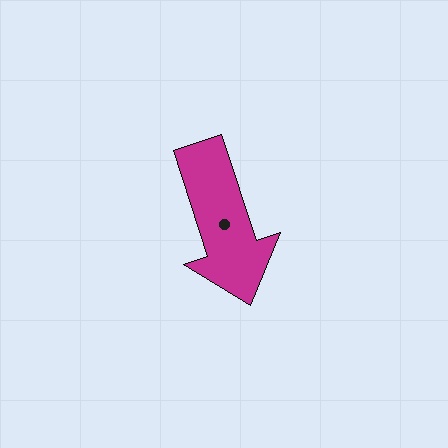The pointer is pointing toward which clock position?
Roughly 5 o'clock.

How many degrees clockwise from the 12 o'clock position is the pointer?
Approximately 162 degrees.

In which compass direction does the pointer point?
South.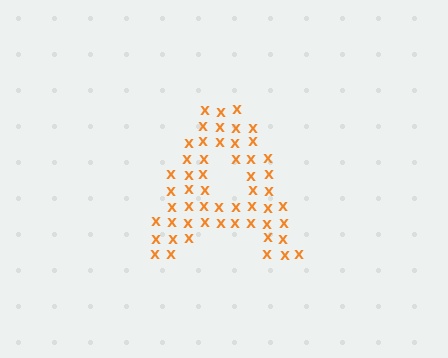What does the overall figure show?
The overall figure shows the letter A.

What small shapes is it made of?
It is made of small letter X's.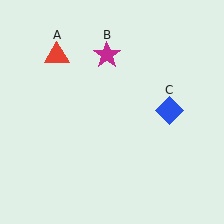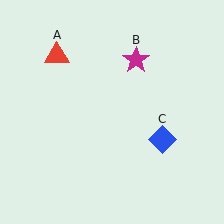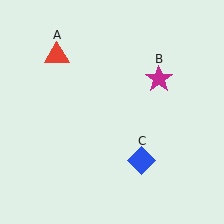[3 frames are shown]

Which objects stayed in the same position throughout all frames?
Red triangle (object A) remained stationary.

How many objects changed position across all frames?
2 objects changed position: magenta star (object B), blue diamond (object C).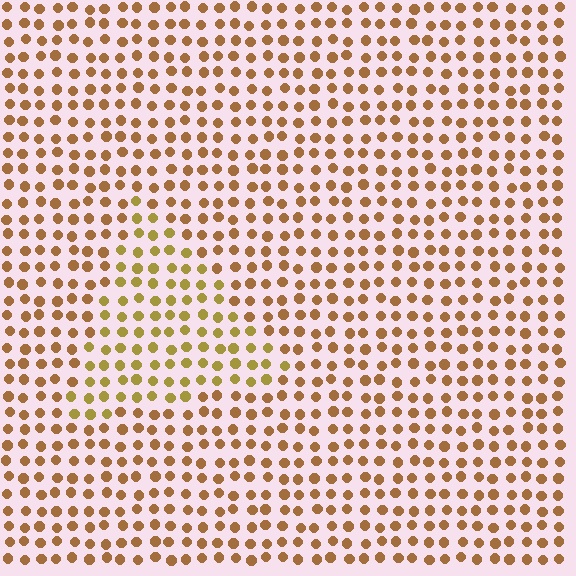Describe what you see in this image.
The image is filled with small brown elements in a uniform arrangement. A triangle-shaped region is visible where the elements are tinted to a slightly different hue, forming a subtle color boundary.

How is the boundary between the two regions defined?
The boundary is defined purely by a slight shift in hue (about 24 degrees). Spacing, size, and orientation are identical on both sides.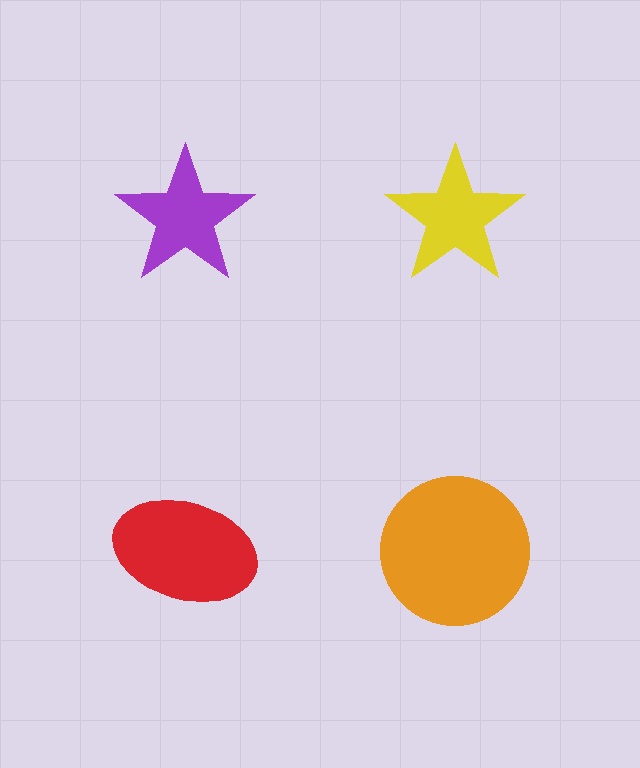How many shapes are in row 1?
2 shapes.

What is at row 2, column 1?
A red ellipse.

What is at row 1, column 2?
A yellow star.